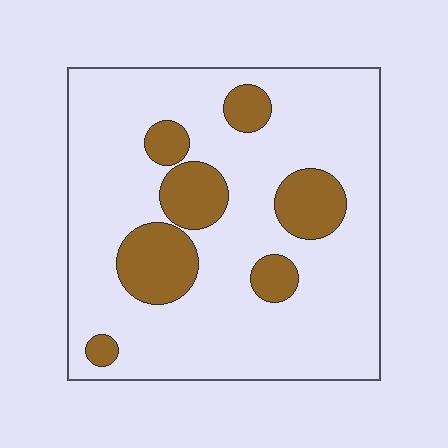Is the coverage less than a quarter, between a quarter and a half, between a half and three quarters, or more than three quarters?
Less than a quarter.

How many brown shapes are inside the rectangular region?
7.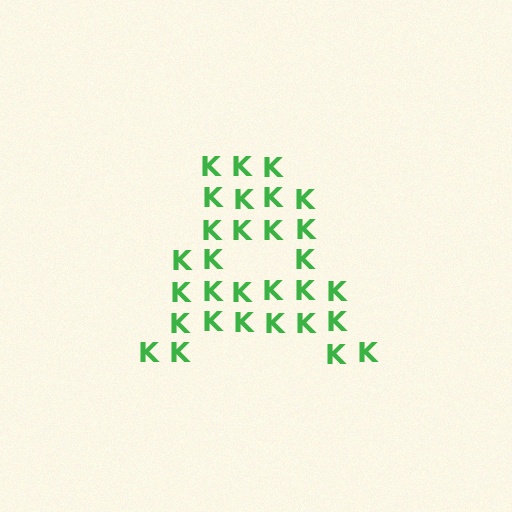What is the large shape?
The large shape is the letter A.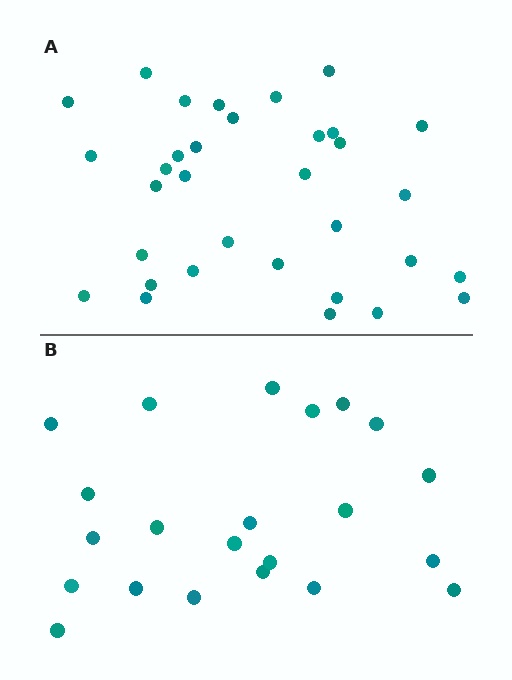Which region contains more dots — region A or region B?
Region A (the top region) has more dots.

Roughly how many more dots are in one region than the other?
Region A has roughly 12 or so more dots than region B.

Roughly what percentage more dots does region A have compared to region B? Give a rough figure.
About 50% more.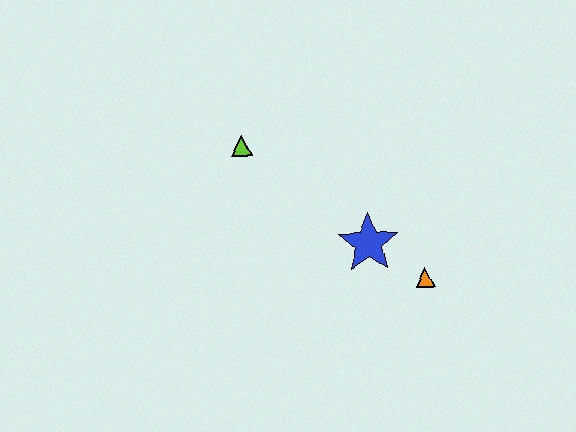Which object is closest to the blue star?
The orange triangle is closest to the blue star.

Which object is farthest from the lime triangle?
The orange triangle is farthest from the lime triangle.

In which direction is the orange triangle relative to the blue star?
The orange triangle is to the right of the blue star.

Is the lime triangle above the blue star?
Yes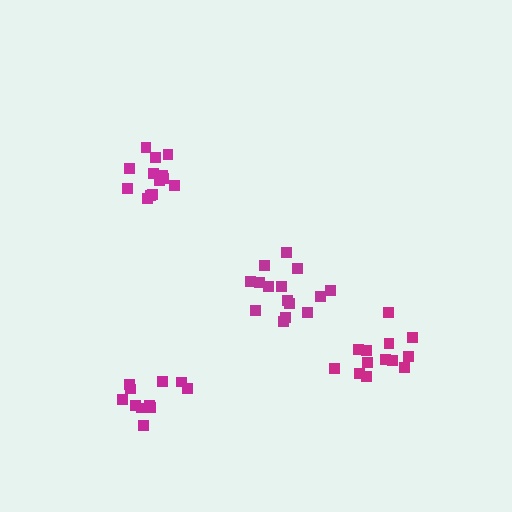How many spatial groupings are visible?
There are 4 spatial groupings.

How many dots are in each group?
Group 1: 13 dots, Group 2: 13 dots, Group 3: 15 dots, Group 4: 11 dots (52 total).